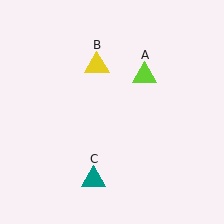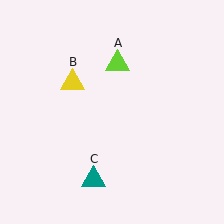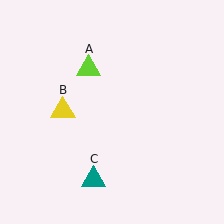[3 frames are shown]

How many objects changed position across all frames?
2 objects changed position: lime triangle (object A), yellow triangle (object B).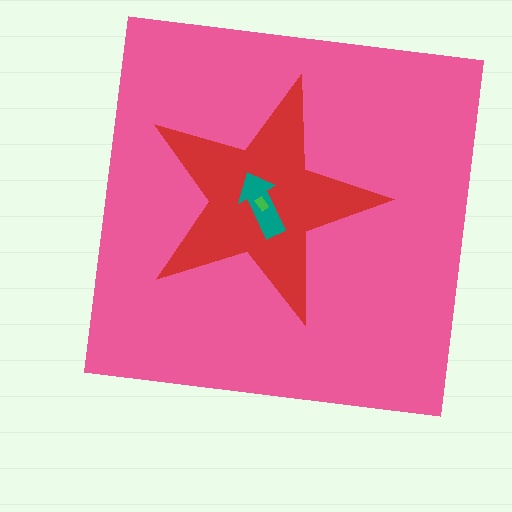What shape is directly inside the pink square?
The red star.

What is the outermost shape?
The pink square.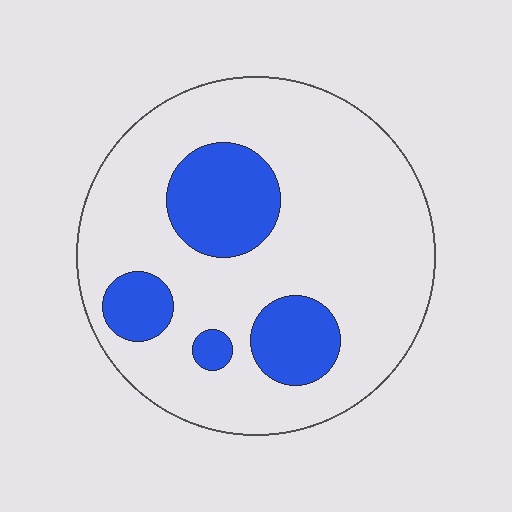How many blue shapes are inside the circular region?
4.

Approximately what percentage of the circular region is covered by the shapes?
Approximately 20%.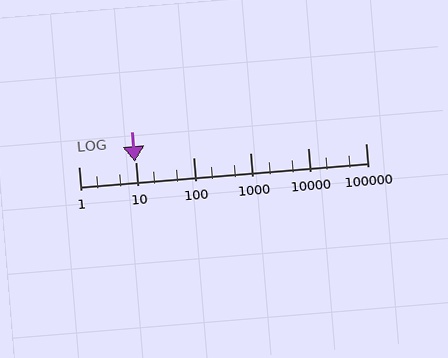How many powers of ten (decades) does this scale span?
The scale spans 5 decades, from 1 to 100000.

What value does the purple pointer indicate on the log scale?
The pointer indicates approximately 9.4.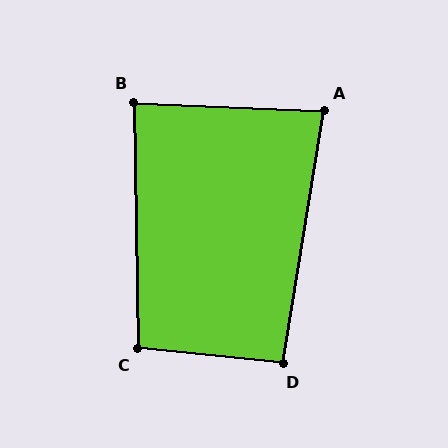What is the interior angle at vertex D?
Approximately 93 degrees (approximately right).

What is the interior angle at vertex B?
Approximately 87 degrees (approximately right).